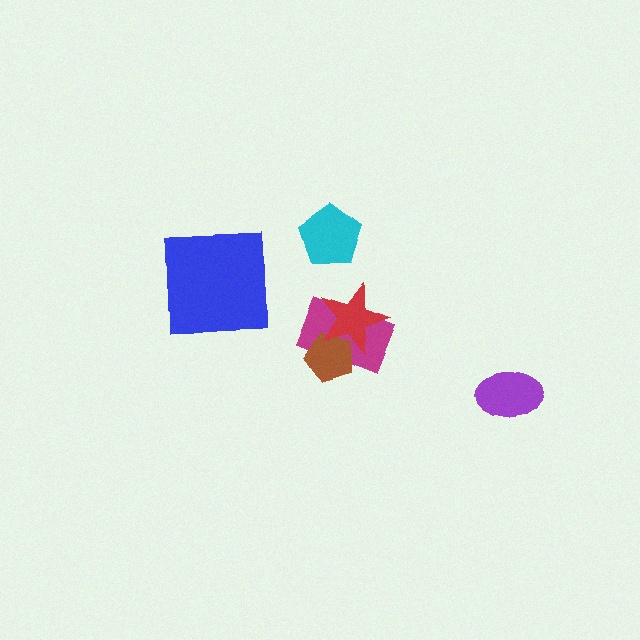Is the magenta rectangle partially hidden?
Yes, it is partially covered by another shape.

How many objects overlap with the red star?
2 objects overlap with the red star.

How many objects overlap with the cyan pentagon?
0 objects overlap with the cyan pentagon.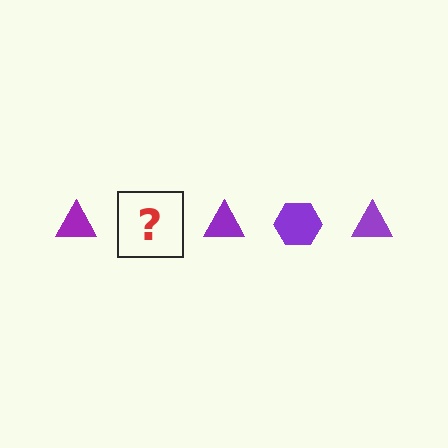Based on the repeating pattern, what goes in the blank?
The blank should be a purple hexagon.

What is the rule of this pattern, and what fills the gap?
The rule is that the pattern cycles through triangle, hexagon shapes in purple. The gap should be filled with a purple hexagon.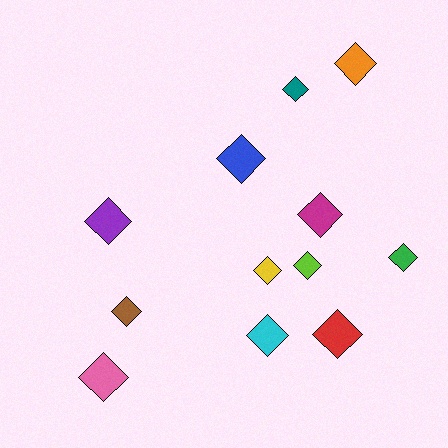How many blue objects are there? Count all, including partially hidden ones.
There is 1 blue object.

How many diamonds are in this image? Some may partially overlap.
There are 12 diamonds.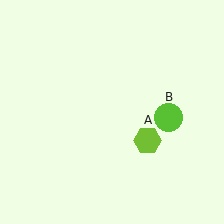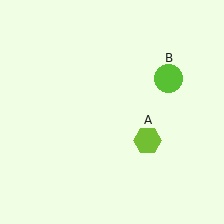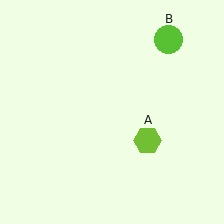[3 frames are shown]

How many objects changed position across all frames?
1 object changed position: lime circle (object B).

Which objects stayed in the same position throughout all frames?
Lime hexagon (object A) remained stationary.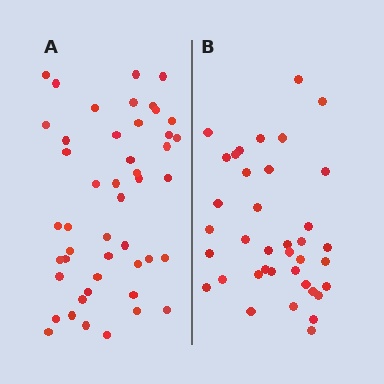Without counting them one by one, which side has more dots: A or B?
Region A (the left region) has more dots.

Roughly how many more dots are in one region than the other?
Region A has roughly 8 or so more dots than region B.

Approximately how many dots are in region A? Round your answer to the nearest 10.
About 50 dots. (The exact count is 47, which rounds to 50.)